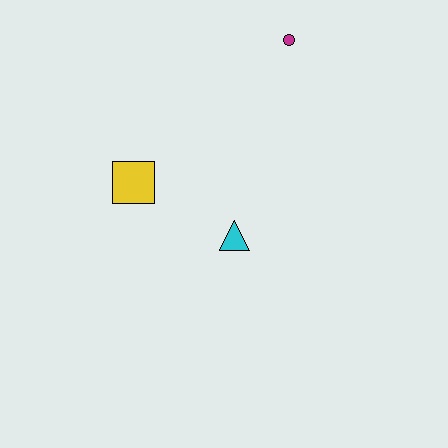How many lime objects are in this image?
There are no lime objects.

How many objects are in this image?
There are 3 objects.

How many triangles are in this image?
There is 1 triangle.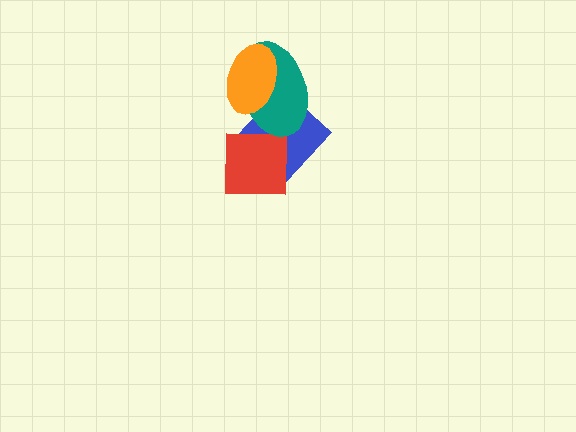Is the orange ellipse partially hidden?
No, no other shape covers it.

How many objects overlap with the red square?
2 objects overlap with the red square.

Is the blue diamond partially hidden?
Yes, it is partially covered by another shape.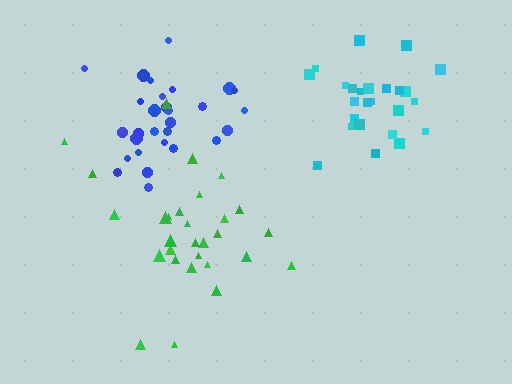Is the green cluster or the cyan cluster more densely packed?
Cyan.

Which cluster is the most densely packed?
Blue.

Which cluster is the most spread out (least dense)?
Green.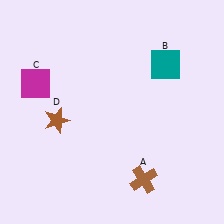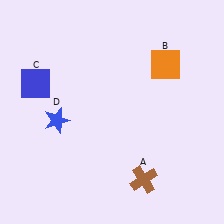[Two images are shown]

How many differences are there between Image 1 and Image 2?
There are 3 differences between the two images.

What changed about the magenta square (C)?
In Image 1, C is magenta. In Image 2, it changed to blue.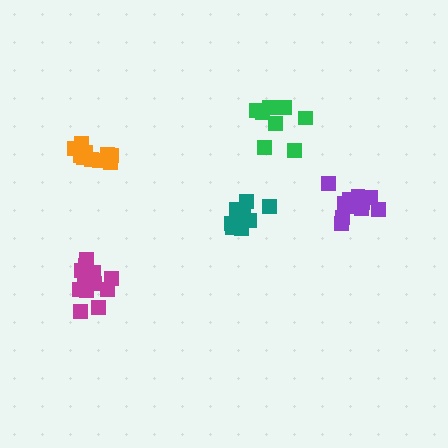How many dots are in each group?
Group 1: 14 dots, Group 2: 8 dots, Group 3: 8 dots, Group 4: 12 dots, Group 5: 13 dots (55 total).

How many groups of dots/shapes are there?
There are 5 groups.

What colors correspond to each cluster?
The clusters are colored: magenta, green, teal, orange, purple.